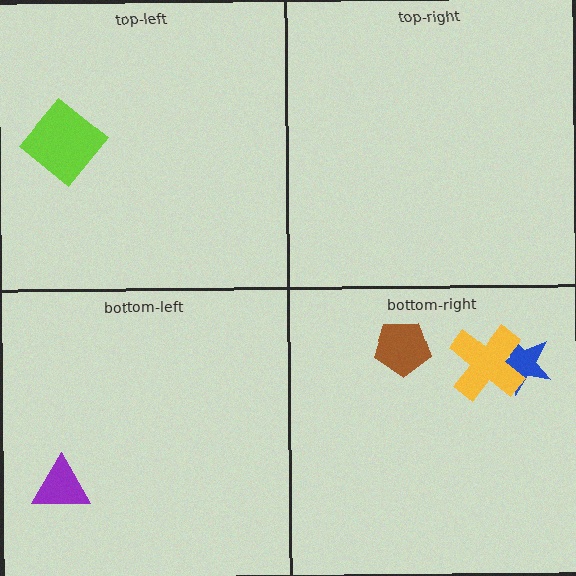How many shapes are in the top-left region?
1.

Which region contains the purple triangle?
The bottom-left region.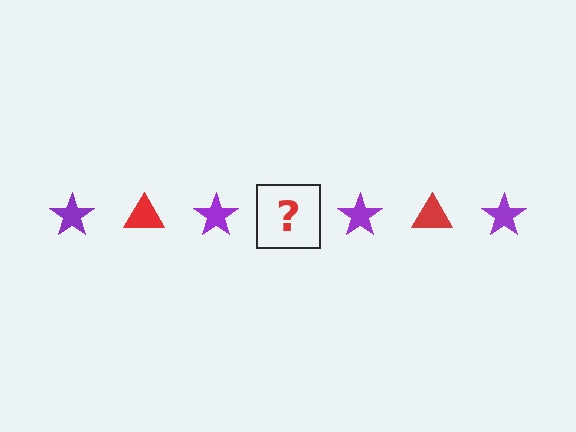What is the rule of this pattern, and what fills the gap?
The rule is that the pattern alternates between purple star and red triangle. The gap should be filled with a red triangle.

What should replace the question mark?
The question mark should be replaced with a red triangle.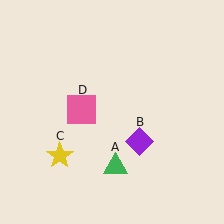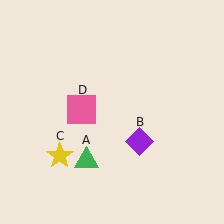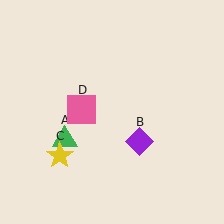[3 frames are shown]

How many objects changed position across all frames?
1 object changed position: green triangle (object A).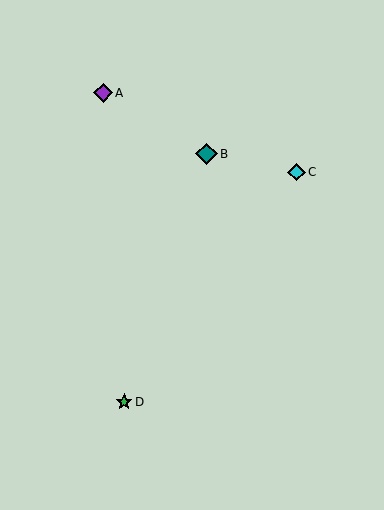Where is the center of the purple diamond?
The center of the purple diamond is at (103, 93).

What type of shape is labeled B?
Shape B is a teal diamond.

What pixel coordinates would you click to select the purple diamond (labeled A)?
Click at (103, 93) to select the purple diamond A.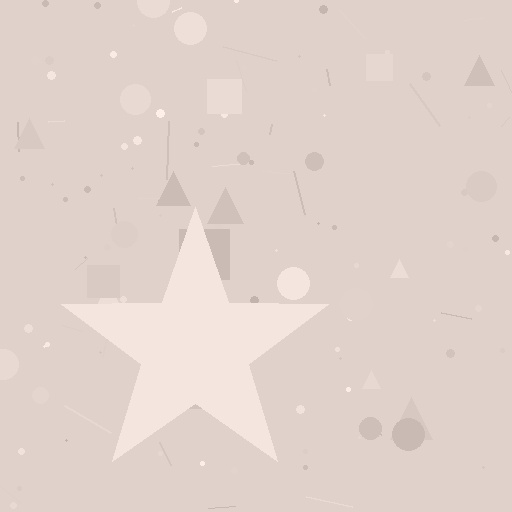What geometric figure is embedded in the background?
A star is embedded in the background.